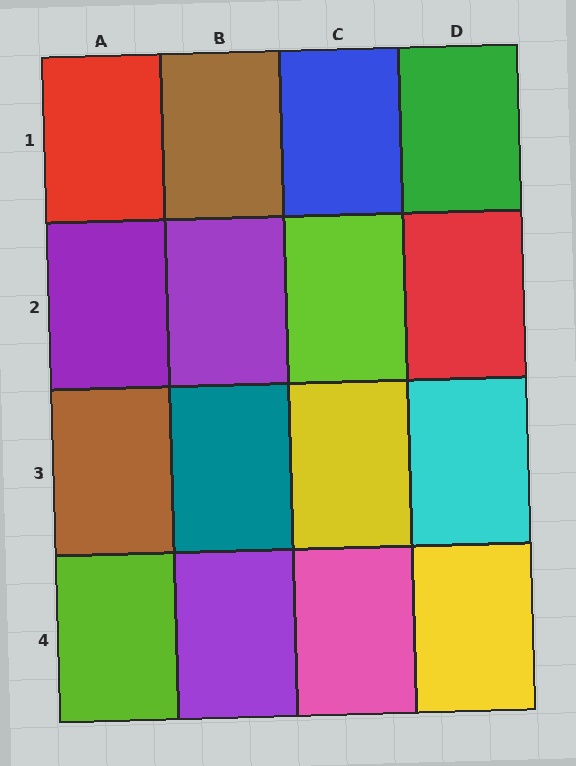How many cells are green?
1 cell is green.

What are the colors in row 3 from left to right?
Brown, teal, yellow, cyan.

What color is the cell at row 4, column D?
Yellow.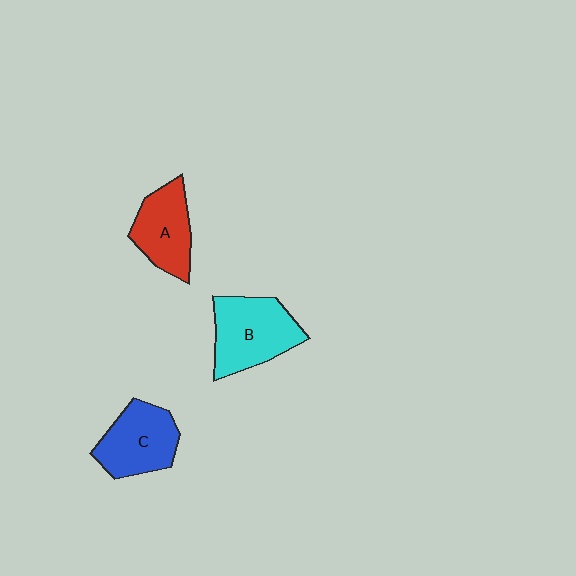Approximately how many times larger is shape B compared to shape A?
Approximately 1.3 times.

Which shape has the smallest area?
Shape A (red).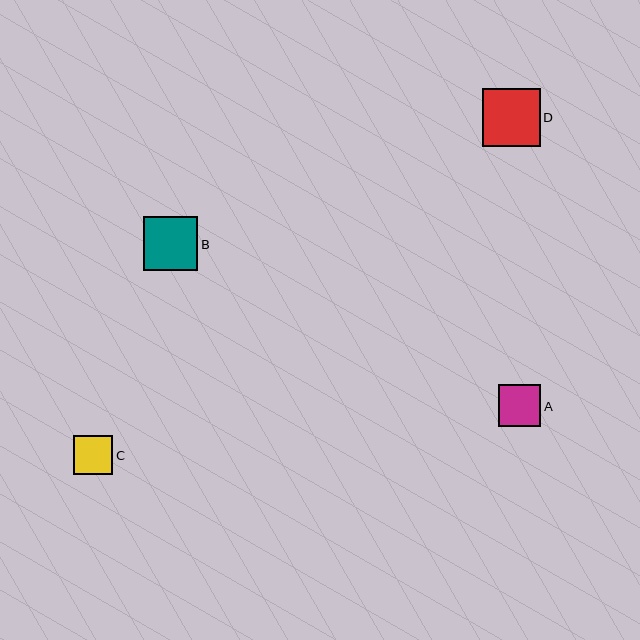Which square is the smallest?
Square C is the smallest with a size of approximately 39 pixels.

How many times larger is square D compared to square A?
Square D is approximately 1.4 times the size of square A.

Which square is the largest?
Square D is the largest with a size of approximately 58 pixels.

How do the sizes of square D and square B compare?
Square D and square B are approximately the same size.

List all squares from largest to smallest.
From largest to smallest: D, B, A, C.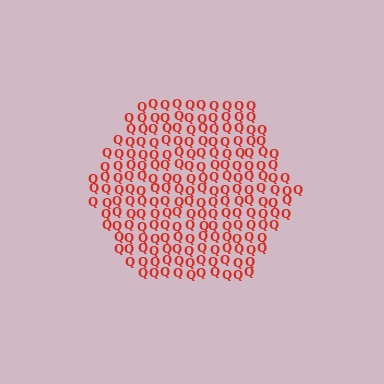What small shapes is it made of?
It is made of small letter Q's.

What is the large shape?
The large shape is a hexagon.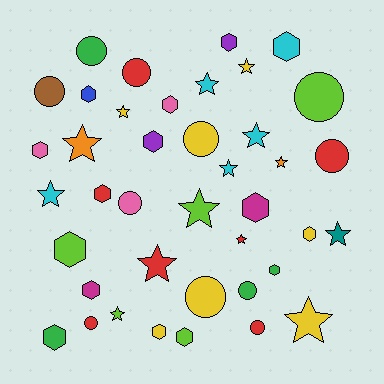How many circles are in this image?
There are 11 circles.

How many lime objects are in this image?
There are 5 lime objects.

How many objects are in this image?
There are 40 objects.